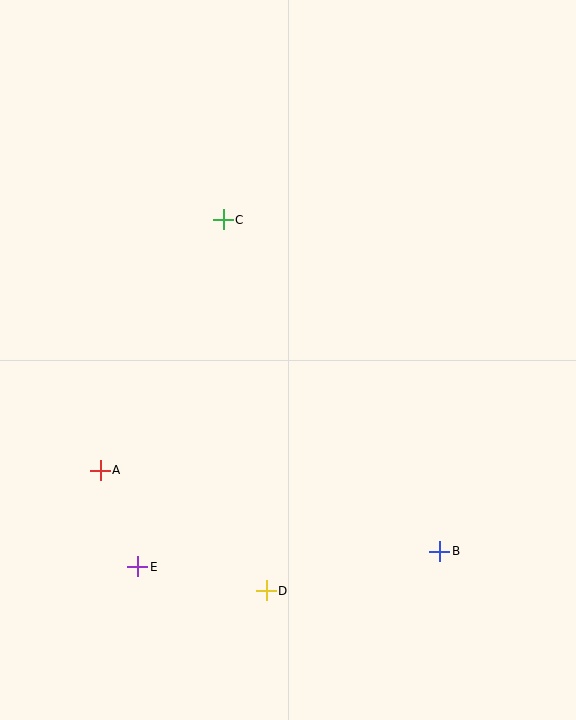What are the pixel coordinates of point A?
Point A is at (100, 470).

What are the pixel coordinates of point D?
Point D is at (266, 591).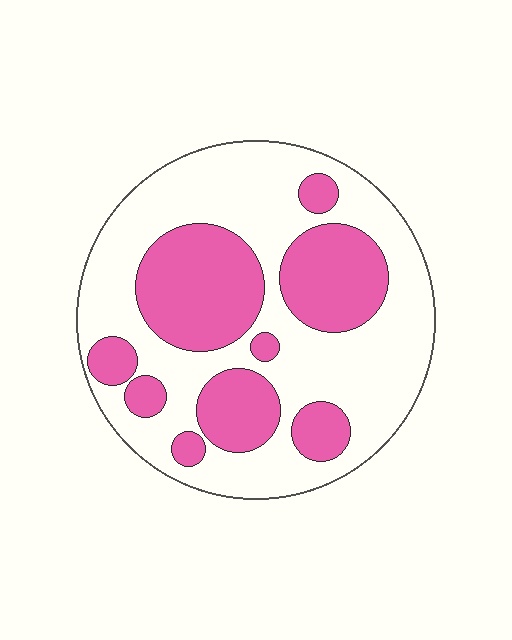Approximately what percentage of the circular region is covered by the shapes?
Approximately 35%.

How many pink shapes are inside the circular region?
9.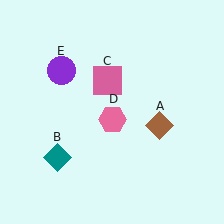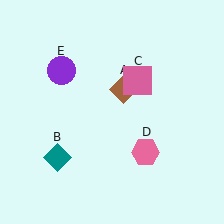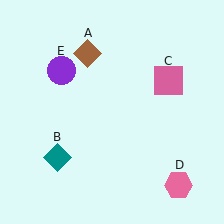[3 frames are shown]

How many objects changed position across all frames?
3 objects changed position: brown diamond (object A), pink square (object C), pink hexagon (object D).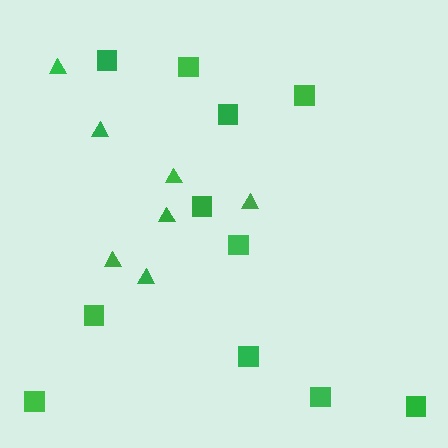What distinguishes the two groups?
There are 2 groups: one group of squares (11) and one group of triangles (7).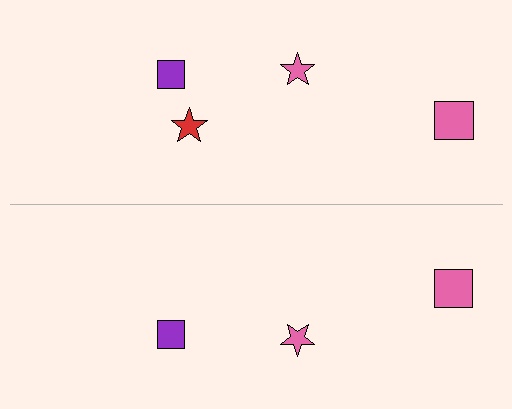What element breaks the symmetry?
A red star is missing from the bottom side.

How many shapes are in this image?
There are 7 shapes in this image.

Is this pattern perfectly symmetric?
No, the pattern is not perfectly symmetric. A red star is missing from the bottom side.